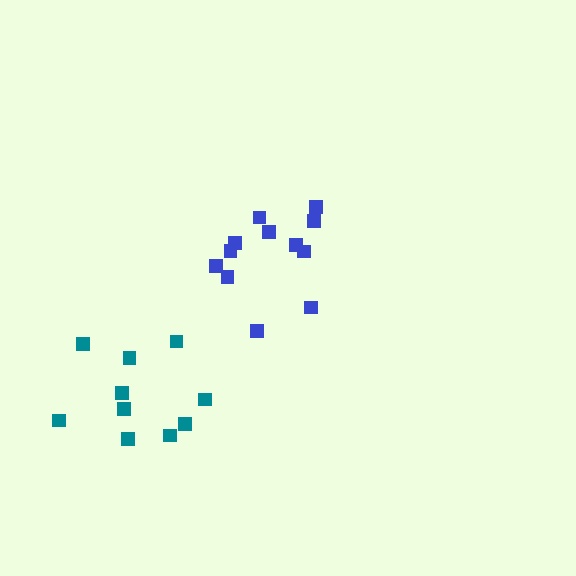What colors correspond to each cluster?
The clusters are colored: blue, teal.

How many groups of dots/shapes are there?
There are 2 groups.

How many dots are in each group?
Group 1: 12 dots, Group 2: 10 dots (22 total).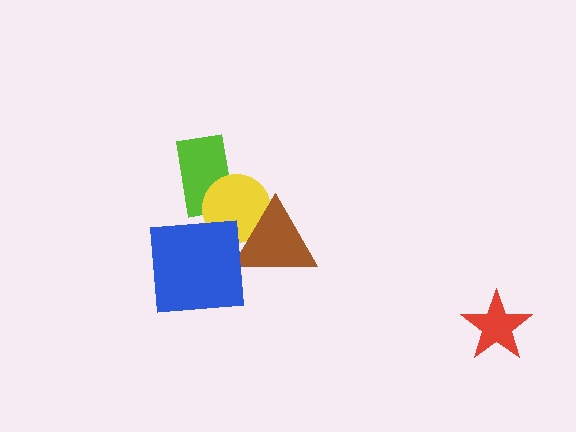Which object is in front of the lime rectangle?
The yellow circle is in front of the lime rectangle.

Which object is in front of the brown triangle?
The blue square is in front of the brown triangle.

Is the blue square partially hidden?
No, no other shape covers it.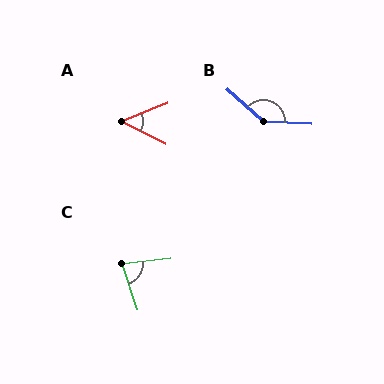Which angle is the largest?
B, at approximately 141 degrees.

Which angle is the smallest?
A, at approximately 48 degrees.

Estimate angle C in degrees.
Approximately 78 degrees.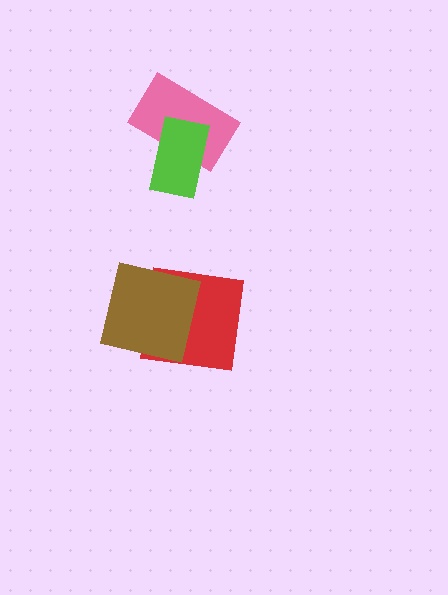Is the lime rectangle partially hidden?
No, no other shape covers it.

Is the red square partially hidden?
Yes, it is partially covered by another shape.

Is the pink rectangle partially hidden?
Yes, it is partially covered by another shape.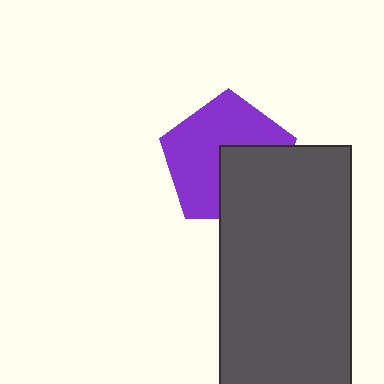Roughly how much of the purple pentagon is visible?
About half of it is visible (roughly 63%).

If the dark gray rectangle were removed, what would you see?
You would see the complete purple pentagon.